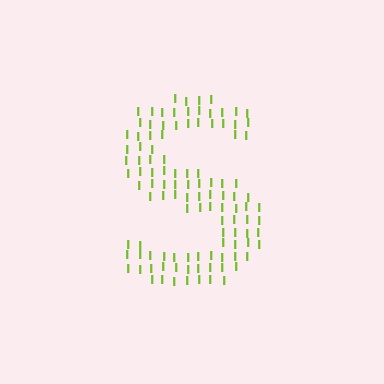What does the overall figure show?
The overall figure shows the letter S.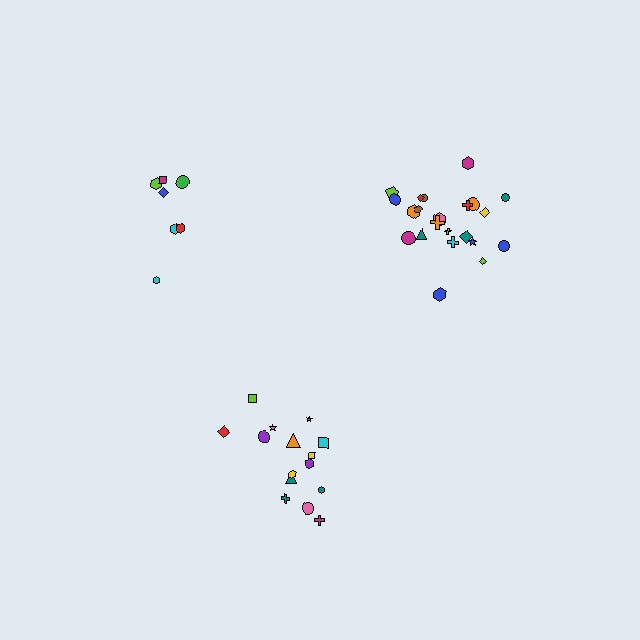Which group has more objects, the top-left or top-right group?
The top-right group.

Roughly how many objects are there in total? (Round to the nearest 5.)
Roughly 45 objects in total.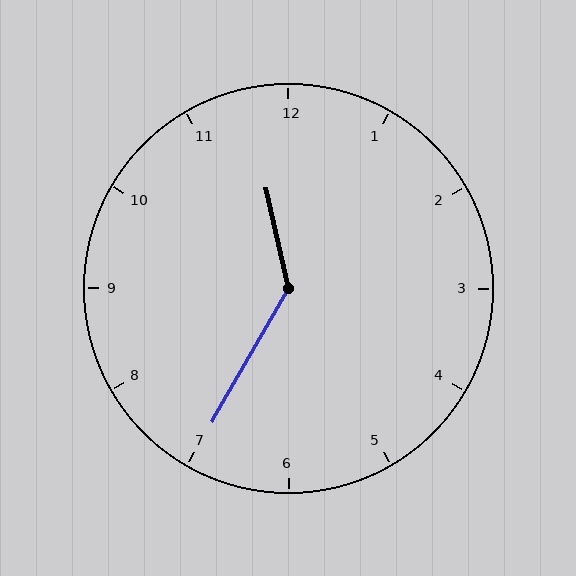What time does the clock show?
11:35.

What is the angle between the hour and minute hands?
Approximately 138 degrees.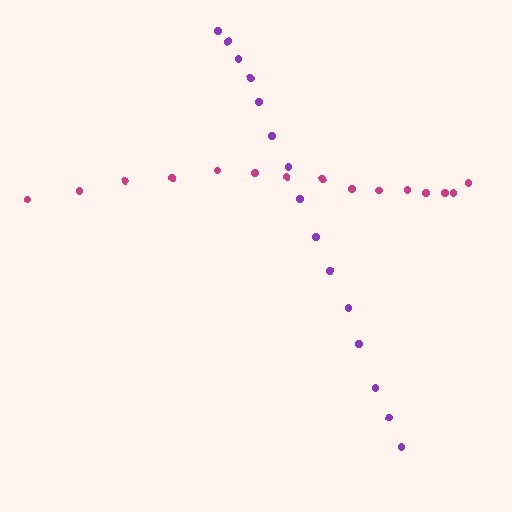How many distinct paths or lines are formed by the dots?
There are 2 distinct paths.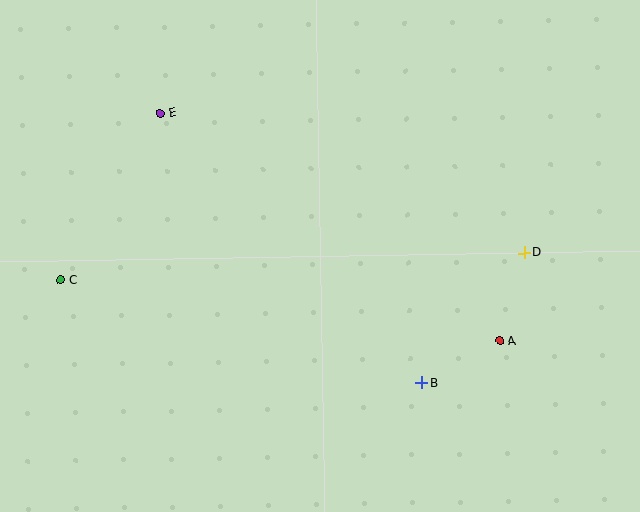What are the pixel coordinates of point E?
Point E is at (160, 113).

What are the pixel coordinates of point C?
Point C is at (61, 280).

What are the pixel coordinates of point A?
Point A is at (500, 340).